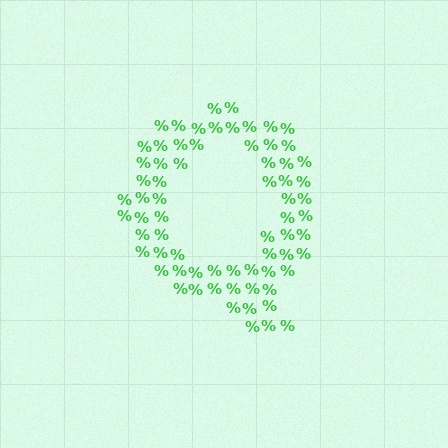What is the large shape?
The large shape is the letter Q.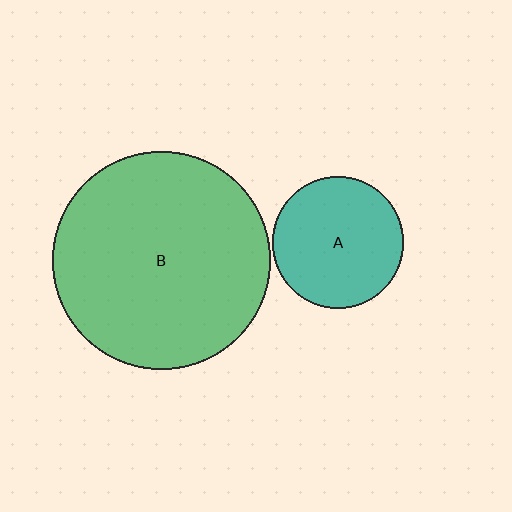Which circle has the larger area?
Circle B (green).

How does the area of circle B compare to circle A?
Approximately 2.8 times.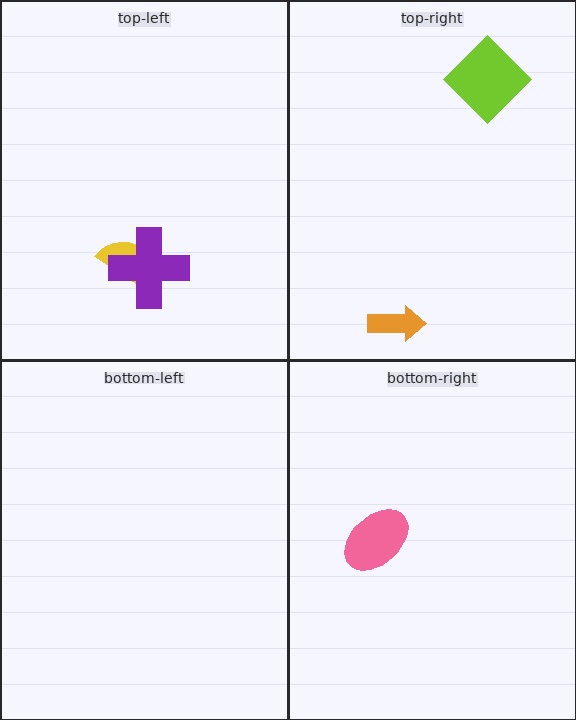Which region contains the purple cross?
The top-left region.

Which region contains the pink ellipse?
The bottom-right region.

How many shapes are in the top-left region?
2.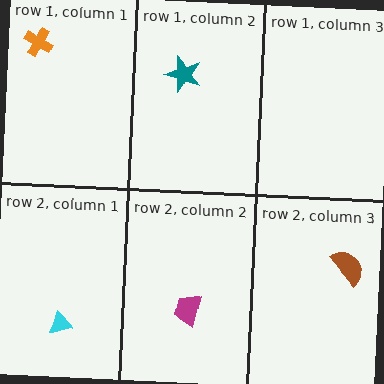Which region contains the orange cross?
The row 1, column 1 region.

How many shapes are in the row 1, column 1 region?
1.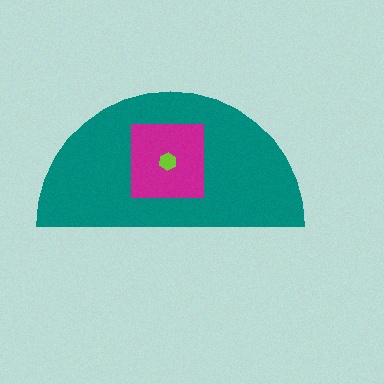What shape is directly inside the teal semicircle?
The magenta square.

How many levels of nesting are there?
3.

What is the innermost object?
The lime hexagon.